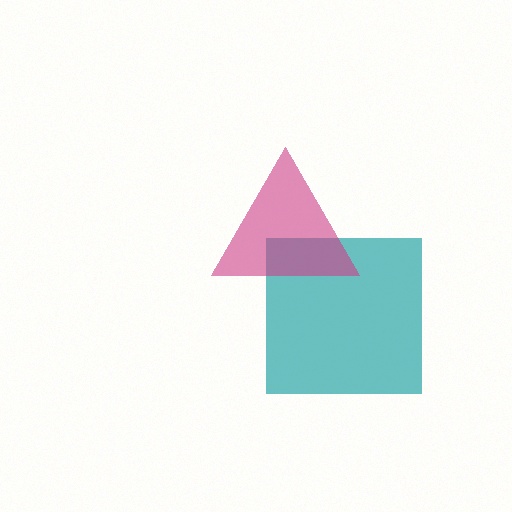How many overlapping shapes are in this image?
There are 2 overlapping shapes in the image.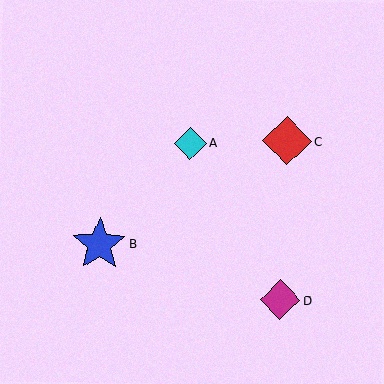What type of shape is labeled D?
Shape D is a magenta diamond.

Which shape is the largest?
The blue star (labeled B) is the largest.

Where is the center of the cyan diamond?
The center of the cyan diamond is at (190, 143).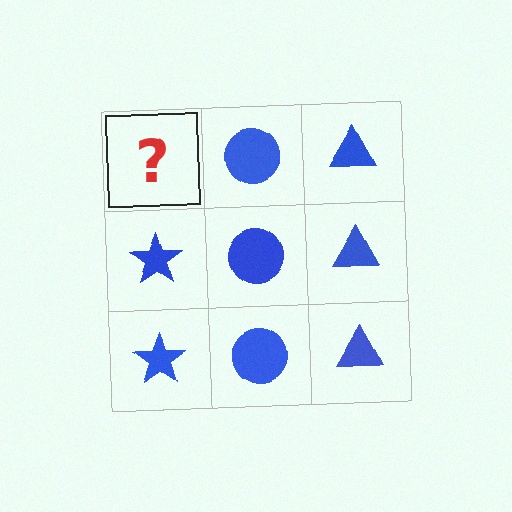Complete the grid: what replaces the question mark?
The question mark should be replaced with a blue star.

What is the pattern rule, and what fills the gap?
The rule is that each column has a consistent shape. The gap should be filled with a blue star.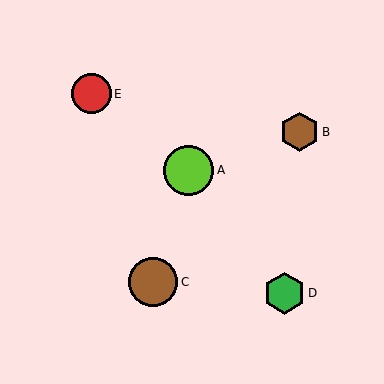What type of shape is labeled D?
Shape D is a green hexagon.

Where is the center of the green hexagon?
The center of the green hexagon is at (284, 293).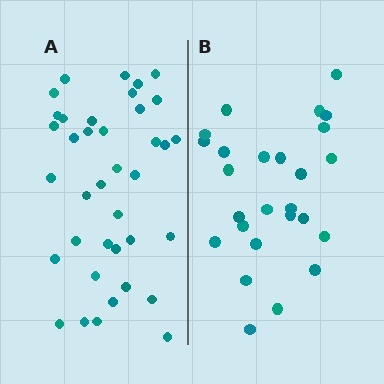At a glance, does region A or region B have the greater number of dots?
Region A (the left region) has more dots.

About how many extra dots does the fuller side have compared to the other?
Region A has roughly 12 or so more dots than region B.